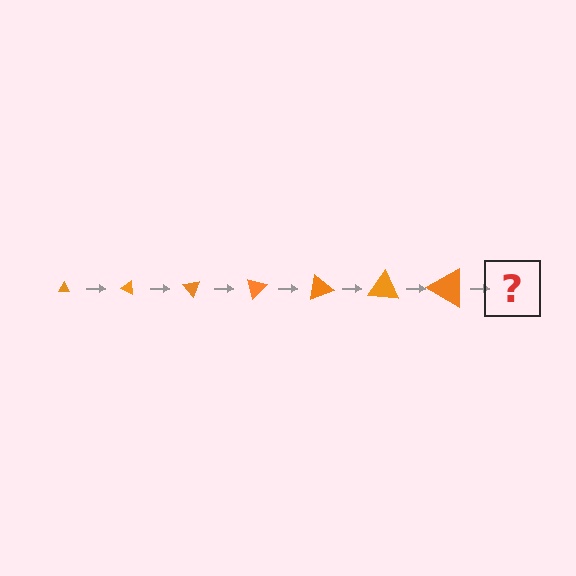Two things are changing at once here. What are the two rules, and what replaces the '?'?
The two rules are that the triangle grows larger each step and it rotates 25 degrees each step. The '?' should be a triangle, larger than the previous one and rotated 175 degrees from the start.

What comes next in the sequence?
The next element should be a triangle, larger than the previous one and rotated 175 degrees from the start.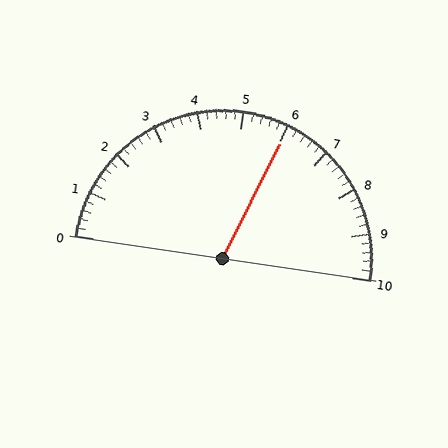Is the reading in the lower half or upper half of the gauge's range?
The reading is in the upper half of the range (0 to 10).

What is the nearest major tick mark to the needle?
The nearest major tick mark is 6.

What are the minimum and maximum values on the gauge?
The gauge ranges from 0 to 10.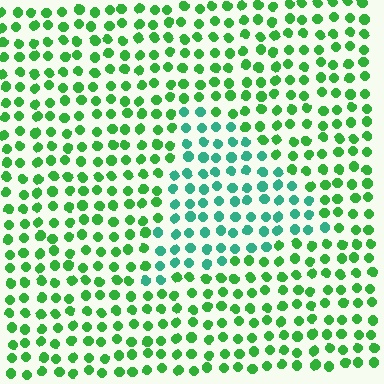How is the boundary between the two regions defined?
The boundary is defined purely by a slight shift in hue (about 38 degrees). Spacing, size, and orientation are identical on both sides.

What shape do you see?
I see a triangle.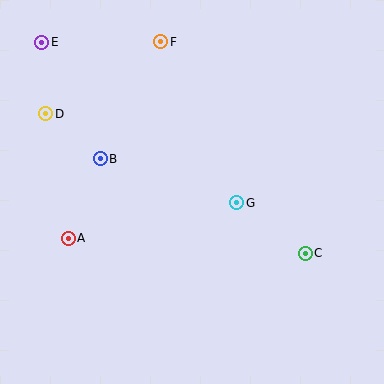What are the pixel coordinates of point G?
Point G is at (237, 203).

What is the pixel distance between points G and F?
The distance between G and F is 178 pixels.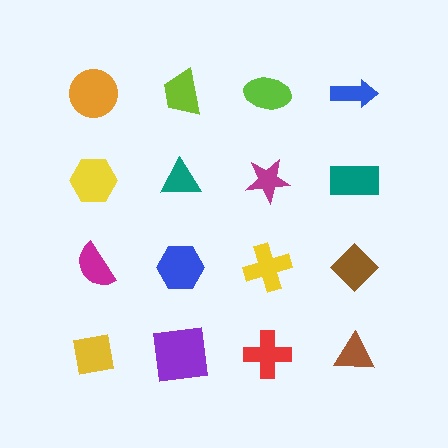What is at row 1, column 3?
A lime ellipse.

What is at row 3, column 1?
A magenta semicircle.